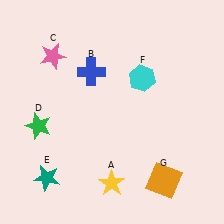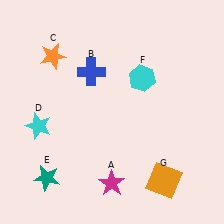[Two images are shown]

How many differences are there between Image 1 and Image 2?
There are 3 differences between the two images.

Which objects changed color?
A changed from yellow to magenta. C changed from pink to orange. D changed from green to cyan.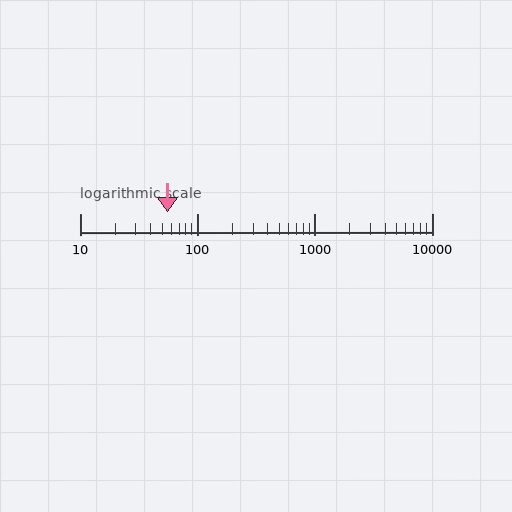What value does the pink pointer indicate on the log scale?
The pointer indicates approximately 56.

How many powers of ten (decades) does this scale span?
The scale spans 3 decades, from 10 to 10000.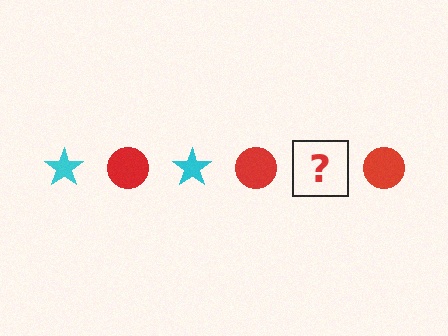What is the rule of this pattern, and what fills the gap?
The rule is that the pattern alternates between cyan star and red circle. The gap should be filled with a cyan star.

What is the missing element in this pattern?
The missing element is a cyan star.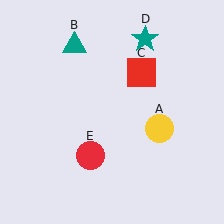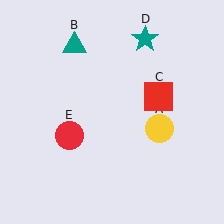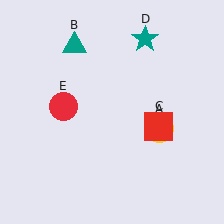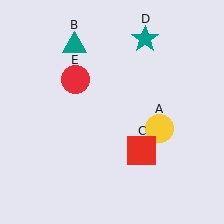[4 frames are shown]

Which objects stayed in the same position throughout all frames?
Yellow circle (object A) and teal triangle (object B) and teal star (object D) remained stationary.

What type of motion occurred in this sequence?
The red square (object C), red circle (object E) rotated clockwise around the center of the scene.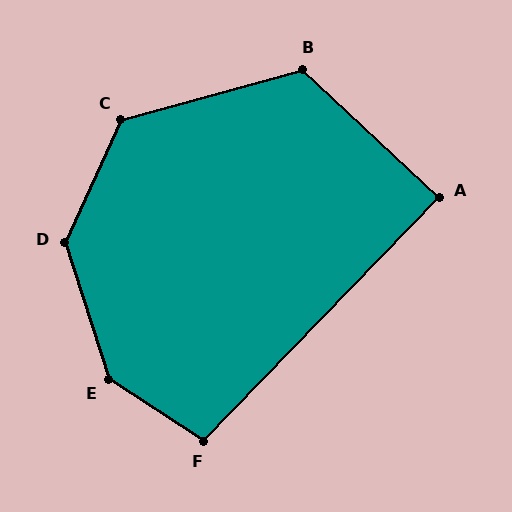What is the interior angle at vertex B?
Approximately 121 degrees (obtuse).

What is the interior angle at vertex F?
Approximately 101 degrees (obtuse).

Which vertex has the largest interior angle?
E, at approximately 141 degrees.